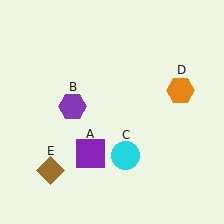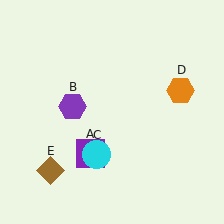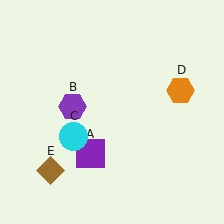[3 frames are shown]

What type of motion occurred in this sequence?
The cyan circle (object C) rotated clockwise around the center of the scene.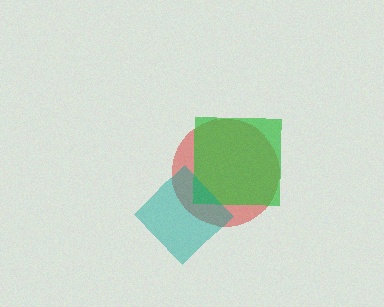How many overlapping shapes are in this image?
There are 3 overlapping shapes in the image.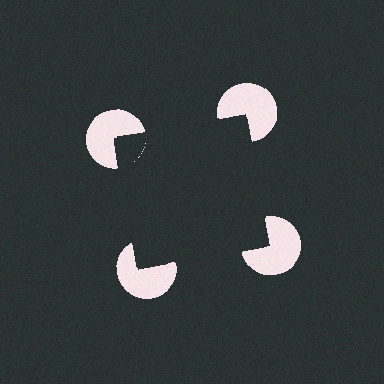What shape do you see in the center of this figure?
An illusory square — its edges are inferred from the aligned wedge cuts in the pac-man discs, not physically drawn.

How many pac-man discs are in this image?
There are 4 — one at each vertex of the illusory square.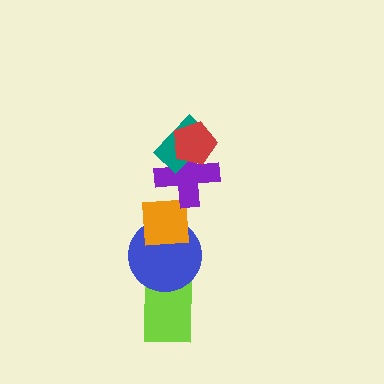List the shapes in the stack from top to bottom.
From top to bottom: the red pentagon, the teal rectangle, the purple cross, the orange square, the blue circle, the lime rectangle.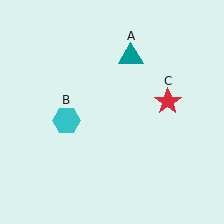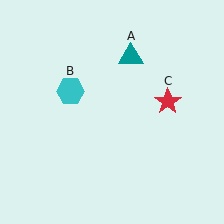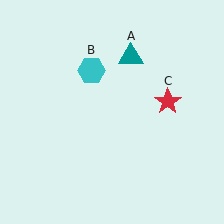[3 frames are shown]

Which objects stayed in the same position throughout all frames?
Teal triangle (object A) and red star (object C) remained stationary.